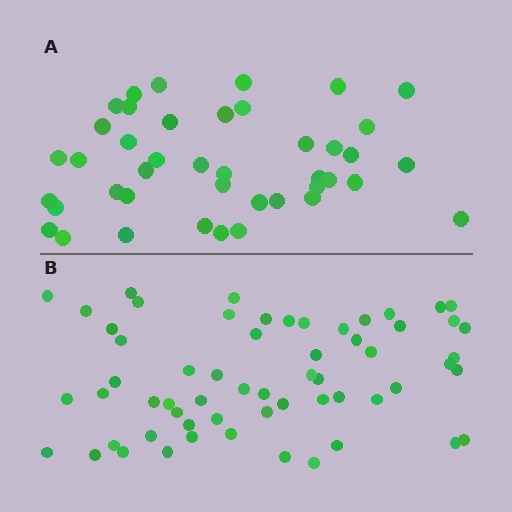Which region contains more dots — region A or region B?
Region B (the bottom region) has more dots.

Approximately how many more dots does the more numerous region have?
Region B has approximately 20 more dots than region A.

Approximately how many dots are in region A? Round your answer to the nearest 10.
About 40 dots. (The exact count is 42, which rounds to 40.)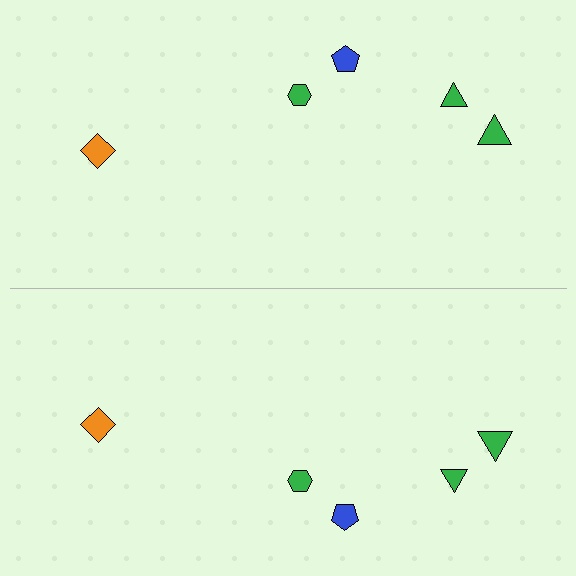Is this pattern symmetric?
Yes, this pattern has bilateral (reflection) symmetry.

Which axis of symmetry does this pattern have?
The pattern has a horizontal axis of symmetry running through the center of the image.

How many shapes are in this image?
There are 10 shapes in this image.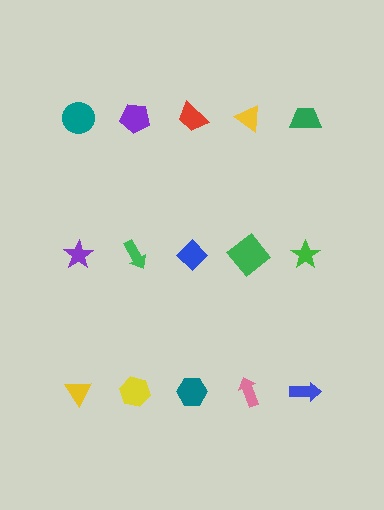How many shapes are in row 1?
5 shapes.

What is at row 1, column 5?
A green trapezoid.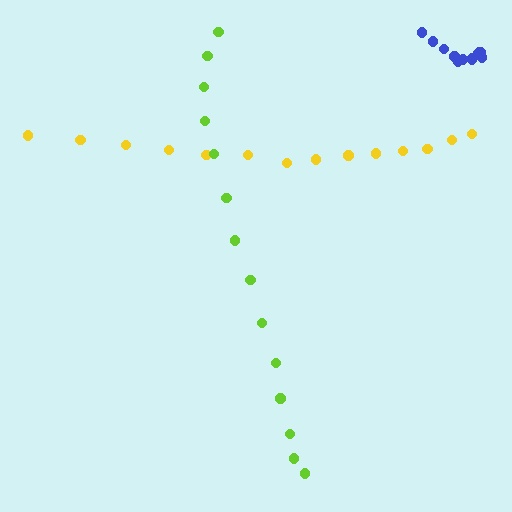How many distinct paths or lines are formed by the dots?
There are 3 distinct paths.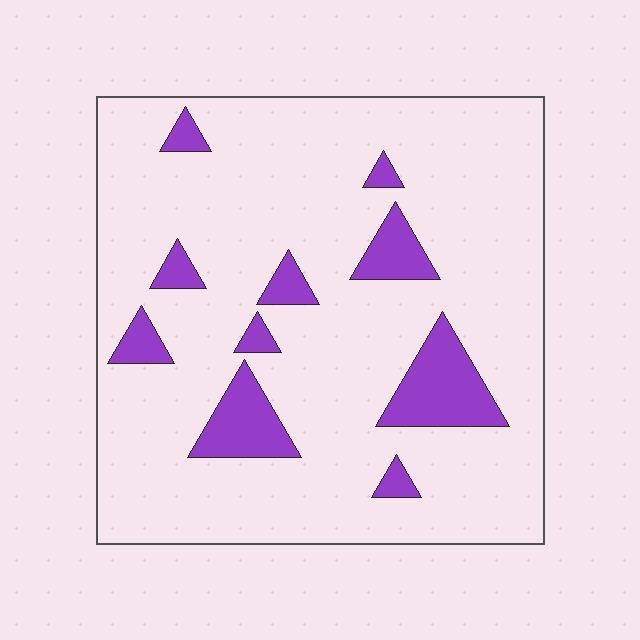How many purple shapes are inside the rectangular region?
10.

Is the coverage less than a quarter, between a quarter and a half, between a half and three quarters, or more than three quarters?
Less than a quarter.